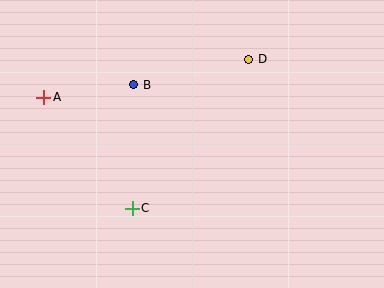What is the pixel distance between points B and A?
The distance between B and A is 91 pixels.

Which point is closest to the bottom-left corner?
Point C is closest to the bottom-left corner.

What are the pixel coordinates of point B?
Point B is at (134, 85).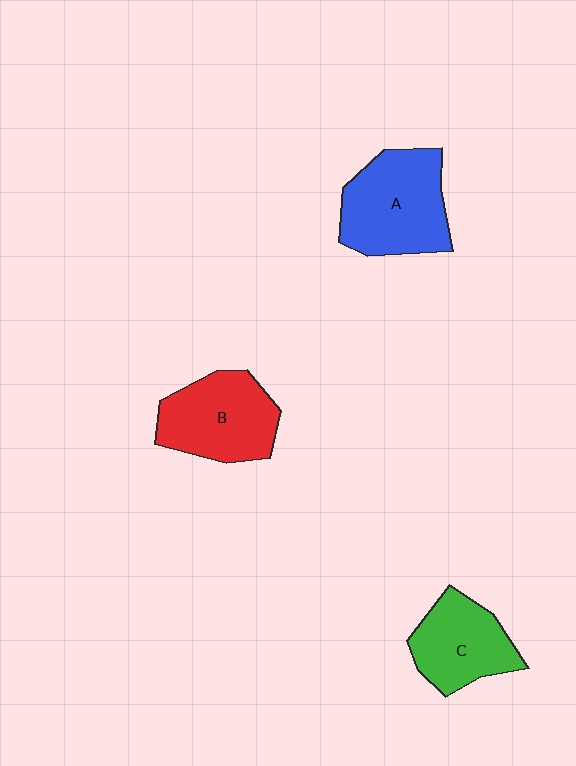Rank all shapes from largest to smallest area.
From largest to smallest: A (blue), B (red), C (green).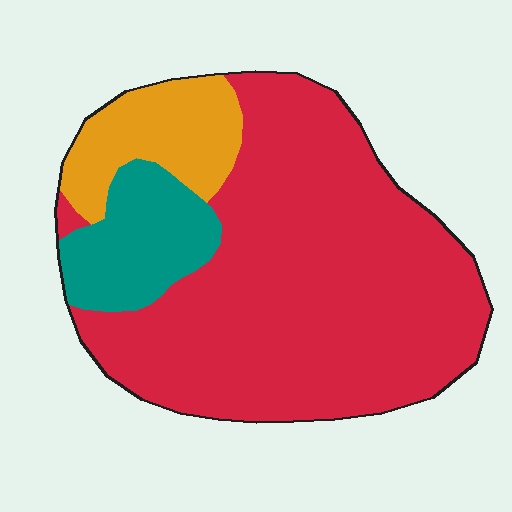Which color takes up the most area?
Red, at roughly 70%.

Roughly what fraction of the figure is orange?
Orange takes up about one eighth (1/8) of the figure.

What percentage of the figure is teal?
Teal takes up about one eighth (1/8) of the figure.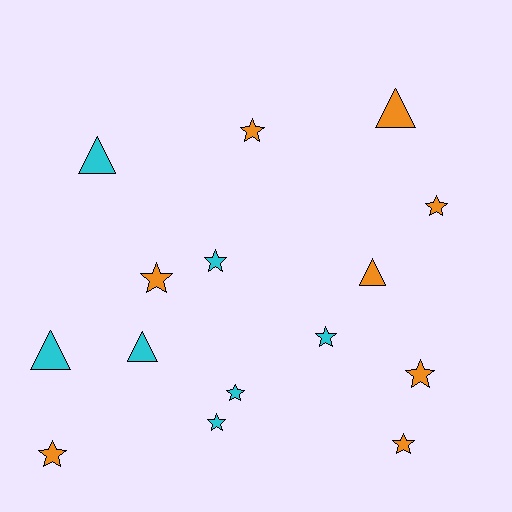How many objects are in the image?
There are 15 objects.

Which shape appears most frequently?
Star, with 10 objects.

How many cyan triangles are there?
There are 3 cyan triangles.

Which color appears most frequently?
Orange, with 8 objects.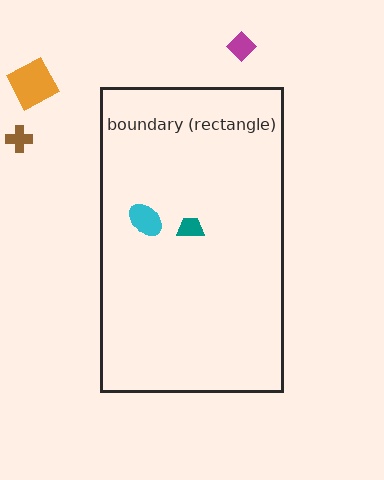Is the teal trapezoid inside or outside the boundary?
Inside.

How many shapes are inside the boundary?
2 inside, 3 outside.